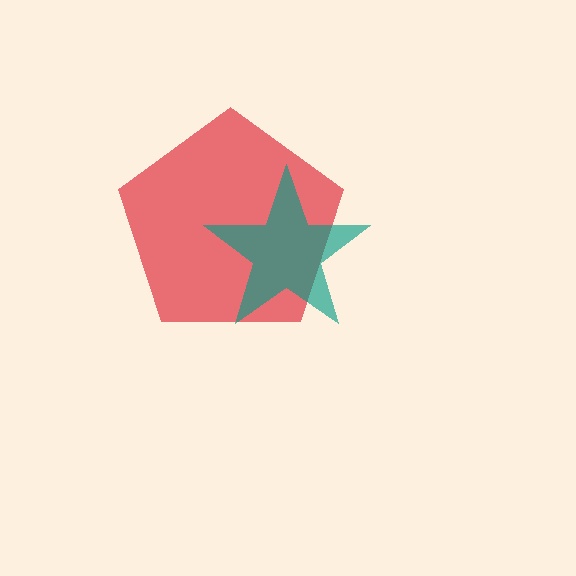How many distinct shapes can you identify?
There are 2 distinct shapes: a red pentagon, a teal star.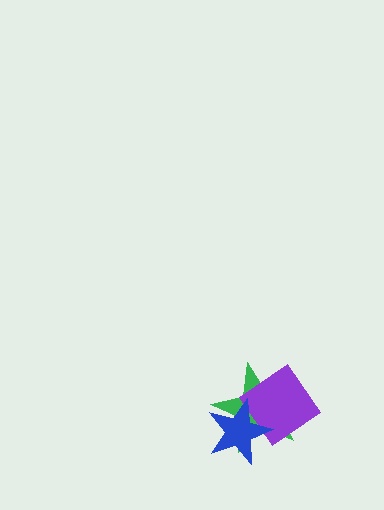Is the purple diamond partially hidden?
Yes, it is partially covered by another shape.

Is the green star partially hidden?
Yes, it is partially covered by another shape.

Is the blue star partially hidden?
No, no other shape covers it.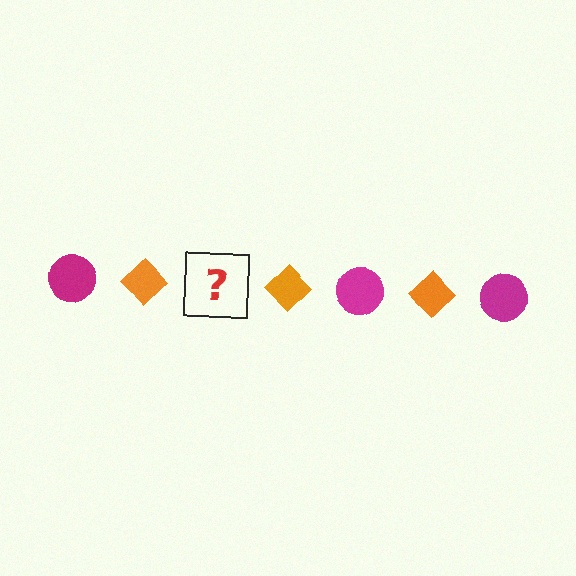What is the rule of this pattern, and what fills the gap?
The rule is that the pattern alternates between magenta circle and orange diamond. The gap should be filled with a magenta circle.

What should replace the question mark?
The question mark should be replaced with a magenta circle.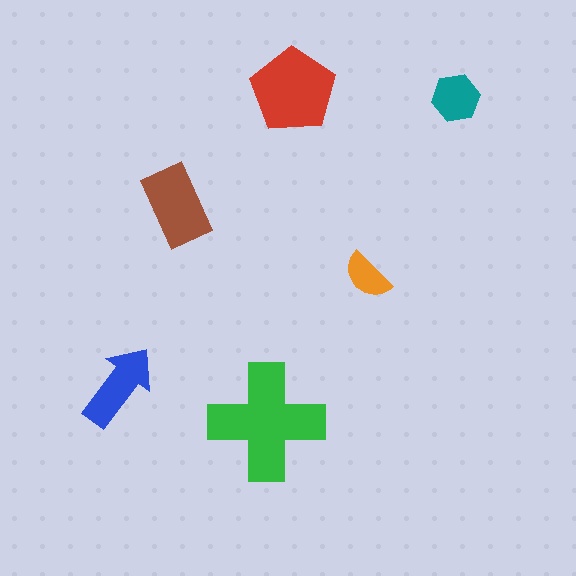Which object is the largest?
The green cross.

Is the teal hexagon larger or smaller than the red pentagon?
Smaller.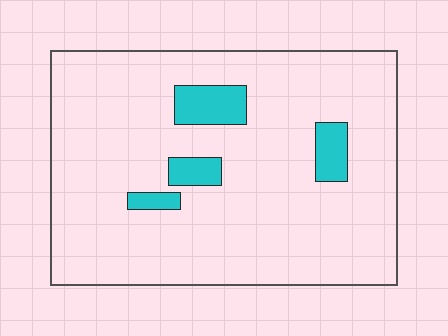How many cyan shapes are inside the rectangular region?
4.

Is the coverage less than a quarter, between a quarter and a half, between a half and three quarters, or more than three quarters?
Less than a quarter.